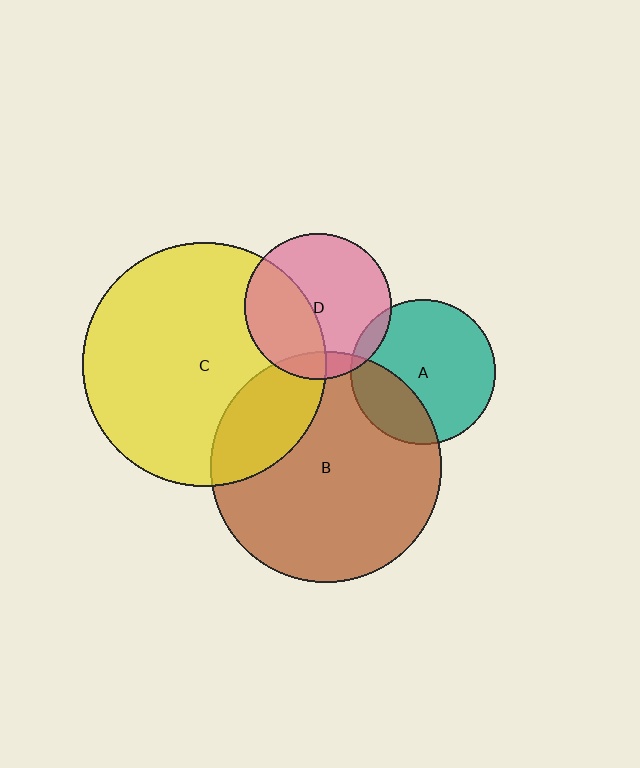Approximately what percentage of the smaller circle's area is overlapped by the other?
Approximately 10%.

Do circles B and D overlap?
Yes.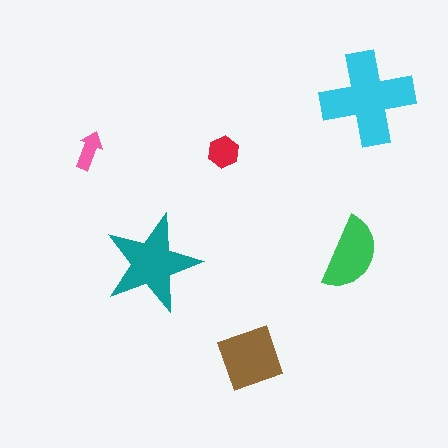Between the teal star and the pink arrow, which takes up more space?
The teal star.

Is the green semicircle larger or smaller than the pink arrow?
Larger.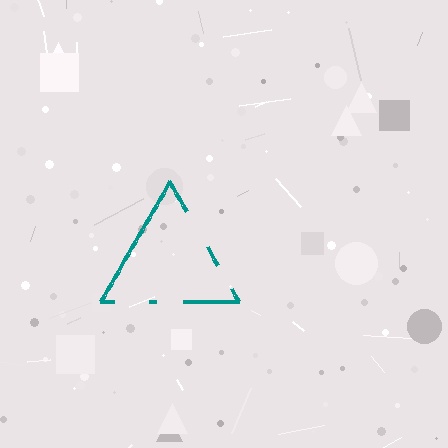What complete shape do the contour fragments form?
The contour fragments form a triangle.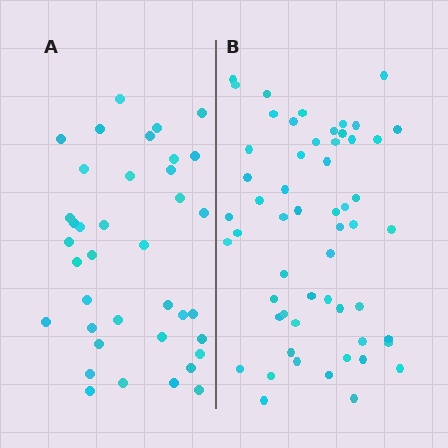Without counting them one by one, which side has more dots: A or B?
Region B (the right region) has more dots.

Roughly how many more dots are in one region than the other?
Region B has approximately 20 more dots than region A.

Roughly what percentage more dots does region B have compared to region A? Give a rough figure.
About 45% more.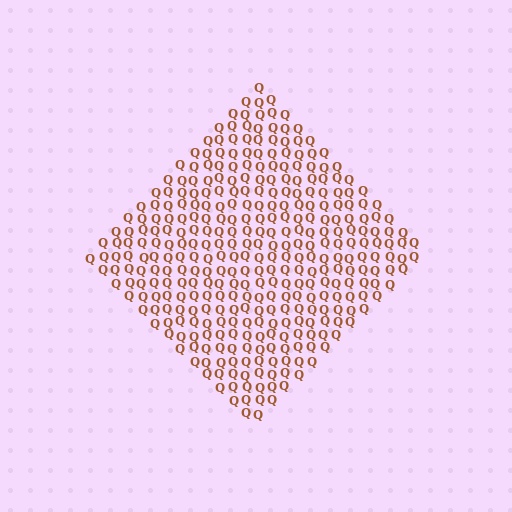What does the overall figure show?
The overall figure shows a diamond.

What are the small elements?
The small elements are letter Q's.